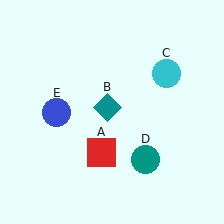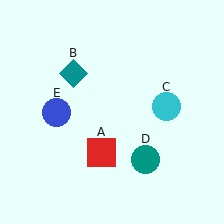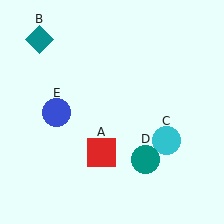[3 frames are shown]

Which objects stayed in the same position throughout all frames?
Red square (object A) and teal circle (object D) and blue circle (object E) remained stationary.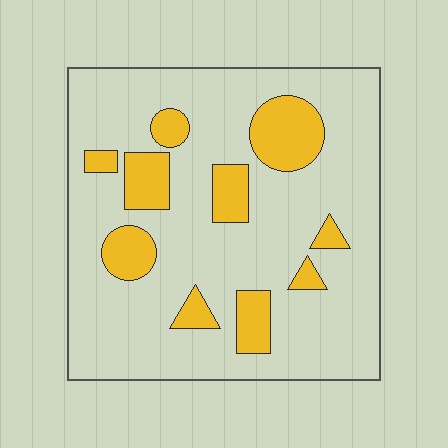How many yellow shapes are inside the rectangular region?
10.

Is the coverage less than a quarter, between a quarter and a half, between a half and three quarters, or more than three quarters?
Less than a quarter.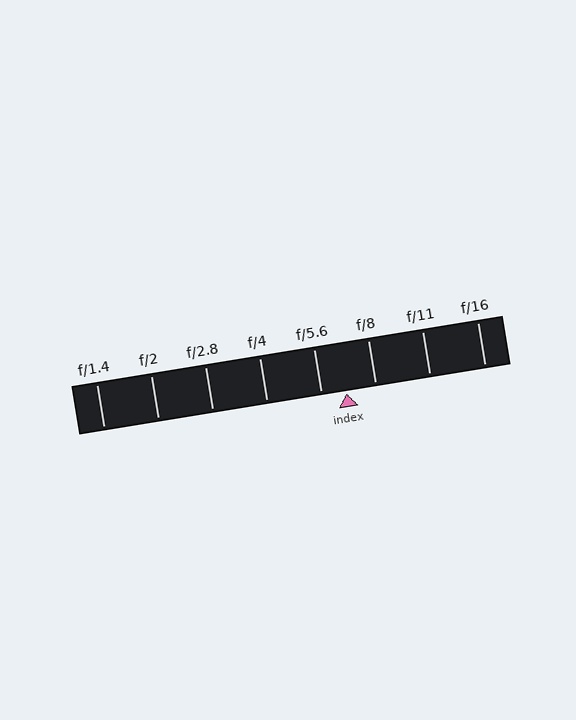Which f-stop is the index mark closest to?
The index mark is closest to f/5.6.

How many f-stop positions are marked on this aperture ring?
There are 8 f-stop positions marked.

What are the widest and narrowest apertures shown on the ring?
The widest aperture shown is f/1.4 and the narrowest is f/16.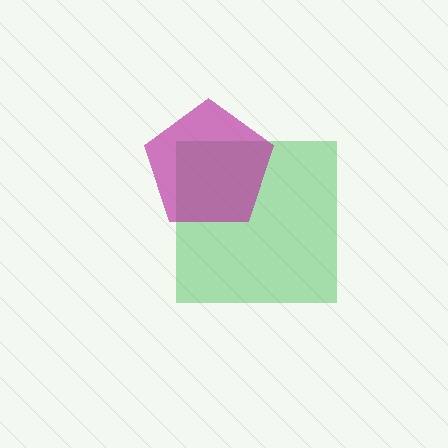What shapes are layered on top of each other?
The layered shapes are: a green square, a magenta pentagon.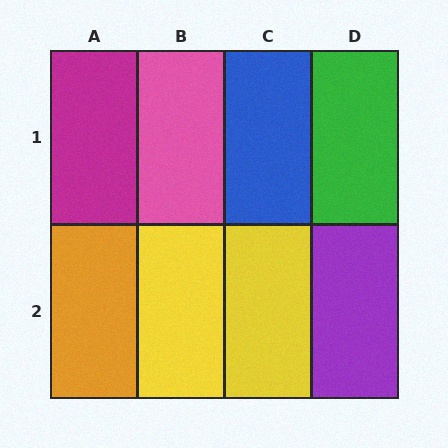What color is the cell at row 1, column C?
Blue.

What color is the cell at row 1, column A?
Magenta.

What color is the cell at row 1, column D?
Green.